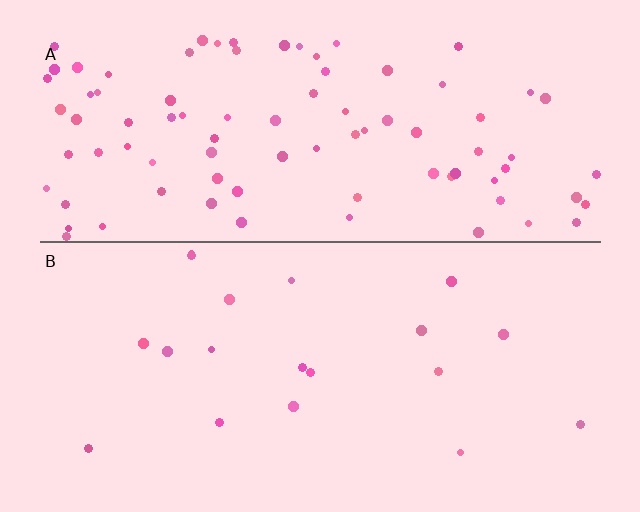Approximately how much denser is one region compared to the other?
Approximately 4.5× — region A over region B.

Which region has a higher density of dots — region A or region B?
A (the top).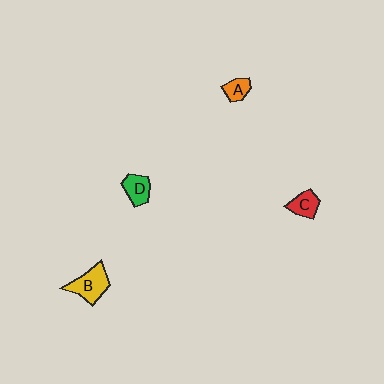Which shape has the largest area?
Shape B (yellow).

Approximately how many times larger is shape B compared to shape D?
Approximately 1.5 times.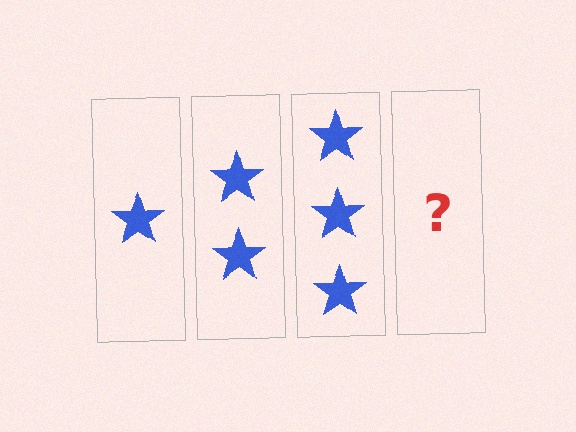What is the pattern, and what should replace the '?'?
The pattern is that each step adds one more star. The '?' should be 4 stars.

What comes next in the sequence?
The next element should be 4 stars.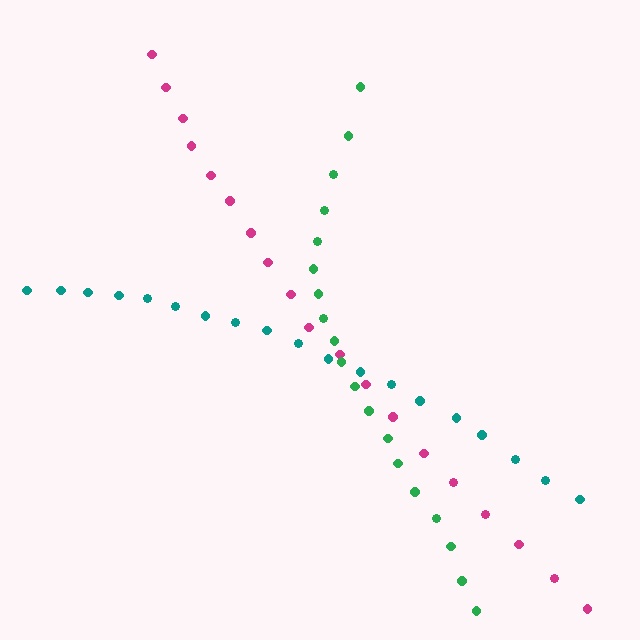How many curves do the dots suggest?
There are 3 distinct paths.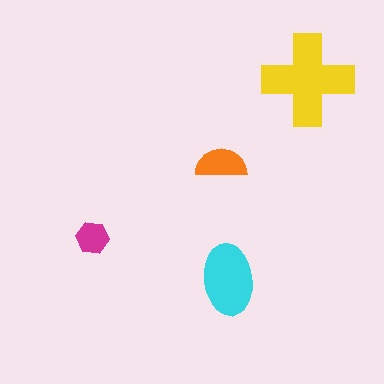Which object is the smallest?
The magenta hexagon.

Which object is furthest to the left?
The magenta hexagon is leftmost.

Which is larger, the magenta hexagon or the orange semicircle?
The orange semicircle.